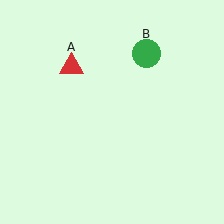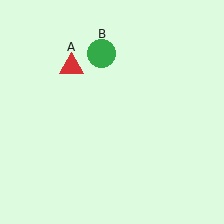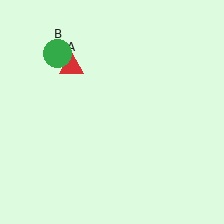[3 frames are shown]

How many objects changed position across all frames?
1 object changed position: green circle (object B).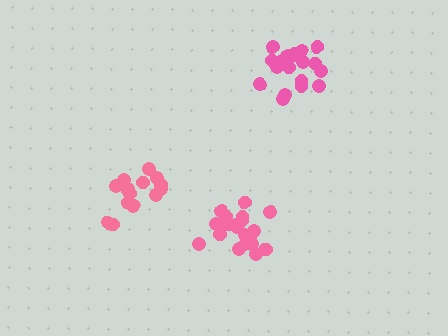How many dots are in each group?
Group 1: 15 dots, Group 2: 21 dots, Group 3: 21 dots (57 total).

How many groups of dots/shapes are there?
There are 3 groups.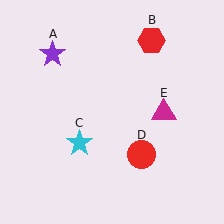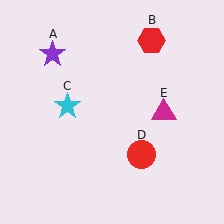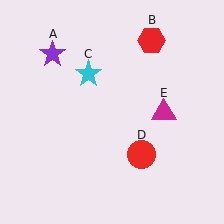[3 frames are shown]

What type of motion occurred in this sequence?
The cyan star (object C) rotated clockwise around the center of the scene.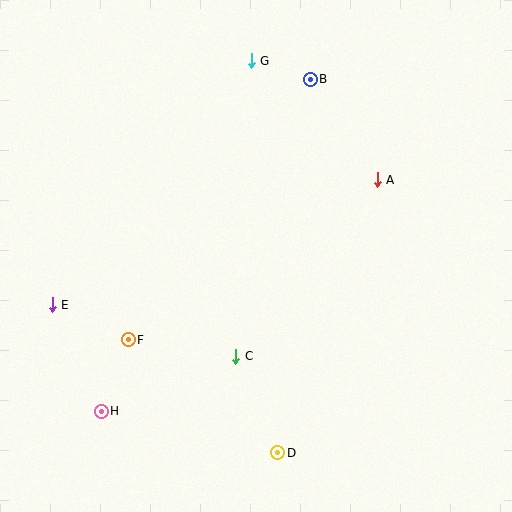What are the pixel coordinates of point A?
Point A is at (377, 180).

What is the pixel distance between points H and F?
The distance between H and F is 76 pixels.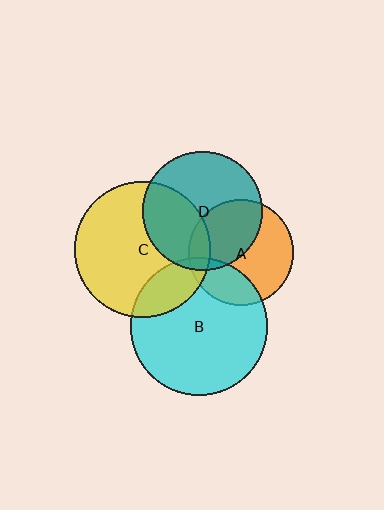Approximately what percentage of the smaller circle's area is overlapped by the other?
Approximately 35%.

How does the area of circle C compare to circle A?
Approximately 1.6 times.